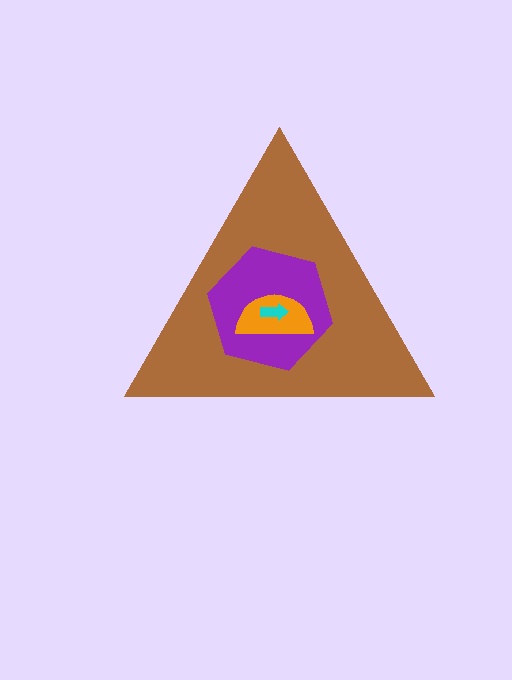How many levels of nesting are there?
4.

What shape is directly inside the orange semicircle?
The cyan arrow.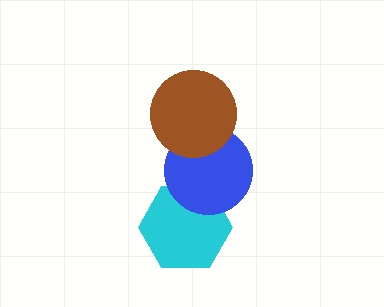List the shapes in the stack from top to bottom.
From top to bottom: the brown circle, the blue circle, the cyan hexagon.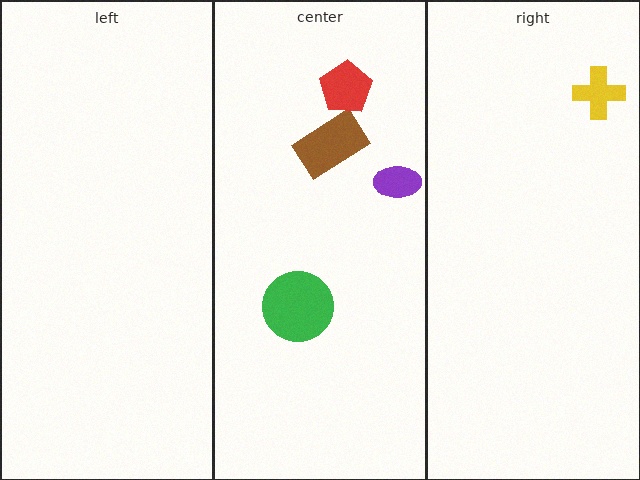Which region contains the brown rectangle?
The center region.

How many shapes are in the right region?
1.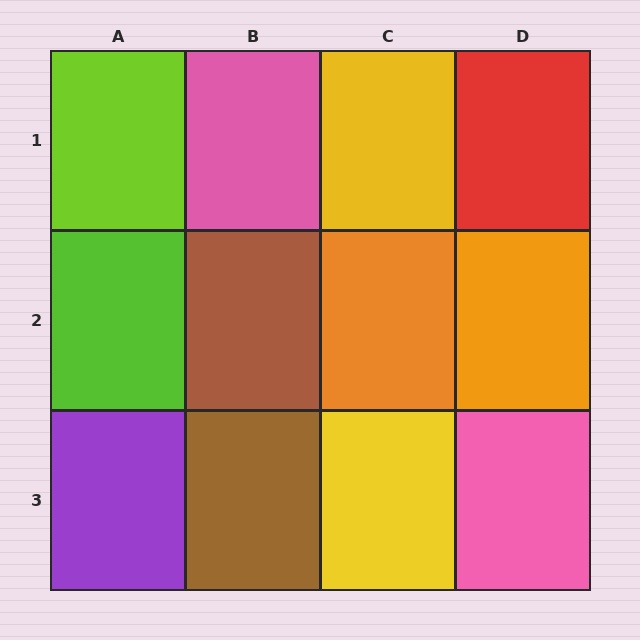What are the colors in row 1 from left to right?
Lime, pink, yellow, red.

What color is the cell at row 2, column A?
Lime.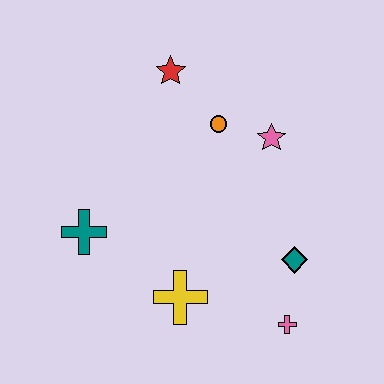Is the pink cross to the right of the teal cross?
Yes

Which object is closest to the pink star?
The orange circle is closest to the pink star.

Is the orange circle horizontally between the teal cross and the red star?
No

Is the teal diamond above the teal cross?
No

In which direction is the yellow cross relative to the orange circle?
The yellow cross is below the orange circle.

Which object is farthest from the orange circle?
The pink cross is farthest from the orange circle.